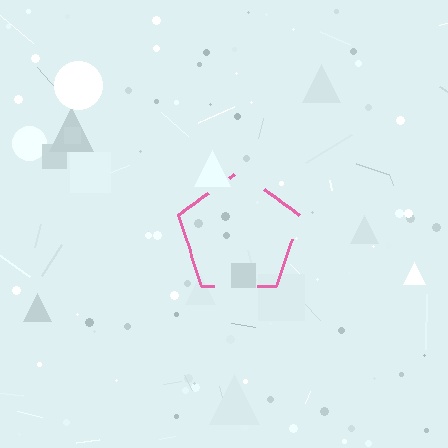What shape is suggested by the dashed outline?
The dashed outline suggests a pentagon.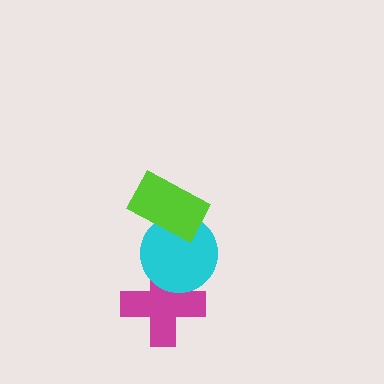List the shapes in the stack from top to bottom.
From top to bottom: the lime rectangle, the cyan circle, the magenta cross.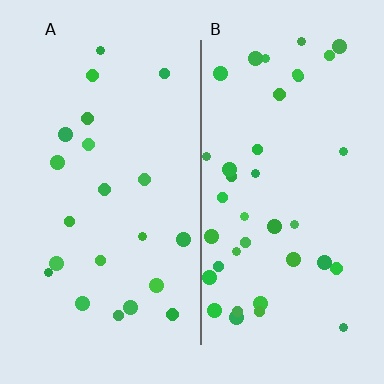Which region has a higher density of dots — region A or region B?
B (the right).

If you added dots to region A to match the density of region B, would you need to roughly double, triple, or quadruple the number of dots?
Approximately double.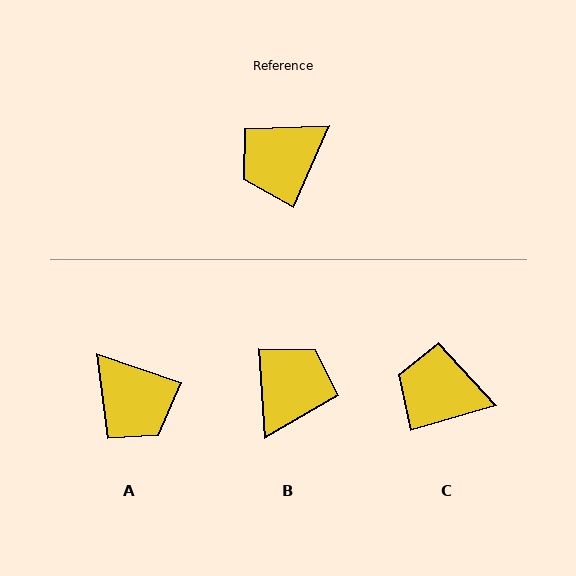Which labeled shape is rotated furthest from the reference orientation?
B, about 152 degrees away.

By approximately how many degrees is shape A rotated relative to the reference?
Approximately 95 degrees counter-clockwise.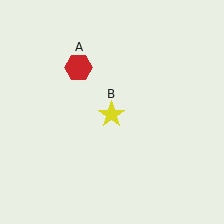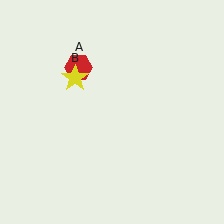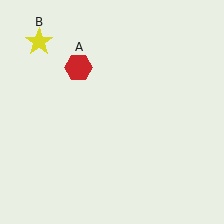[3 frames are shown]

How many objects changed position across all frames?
1 object changed position: yellow star (object B).